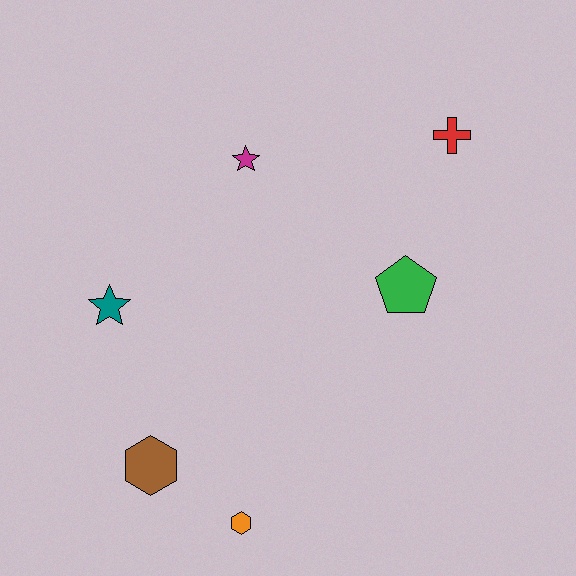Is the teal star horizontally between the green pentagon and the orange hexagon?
No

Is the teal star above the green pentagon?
No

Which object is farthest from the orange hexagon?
The red cross is farthest from the orange hexagon.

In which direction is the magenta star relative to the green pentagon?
The magenta star is to the left of the green pentagon.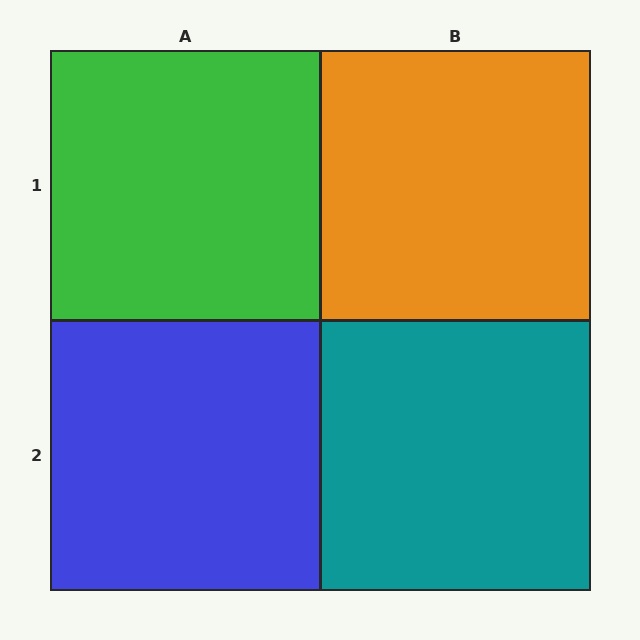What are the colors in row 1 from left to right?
Green, orange.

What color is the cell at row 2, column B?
Teal.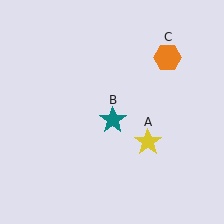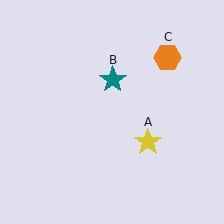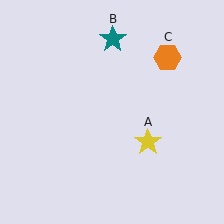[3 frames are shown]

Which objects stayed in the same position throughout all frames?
Yellow star (object A) and orange hexagon (object C) remained stationary.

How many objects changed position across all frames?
1 object changed position: teal star (object B).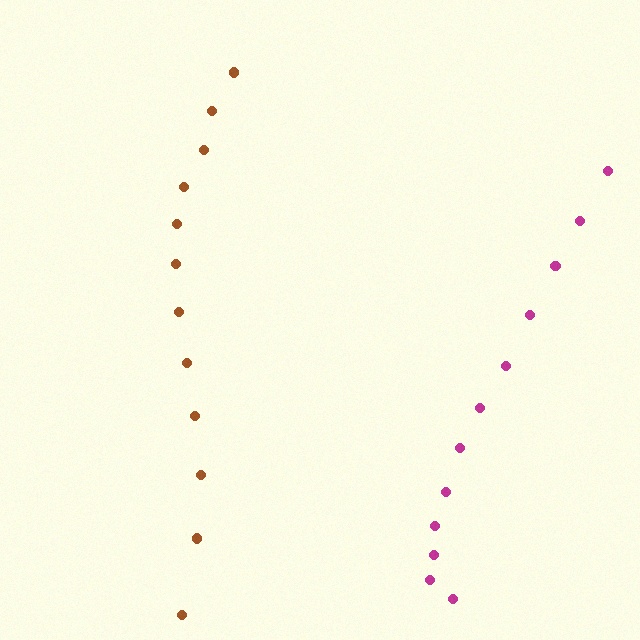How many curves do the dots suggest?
There are 2 distinct paths.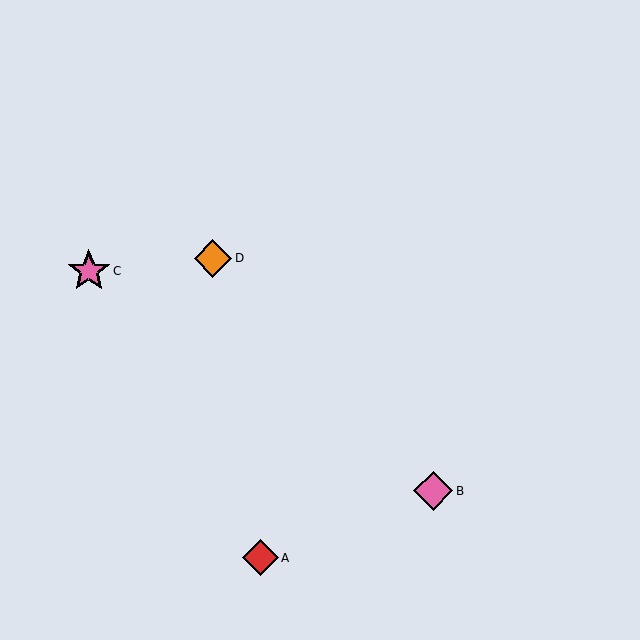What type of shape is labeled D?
Shape D is an orange diamond.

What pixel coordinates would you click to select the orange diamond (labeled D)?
Click at (213, 258) to select the orange diamond D.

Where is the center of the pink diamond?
The center of the pink diamond is at (433, 491).